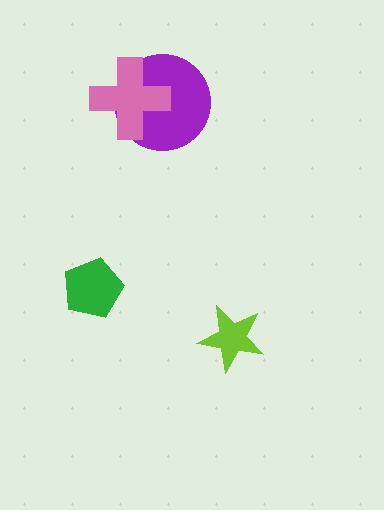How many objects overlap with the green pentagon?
0 objects overlap with the green pentagon.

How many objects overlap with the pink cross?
1 object overlaps with the pink cross.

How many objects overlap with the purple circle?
1 object overlaps with the purple circle.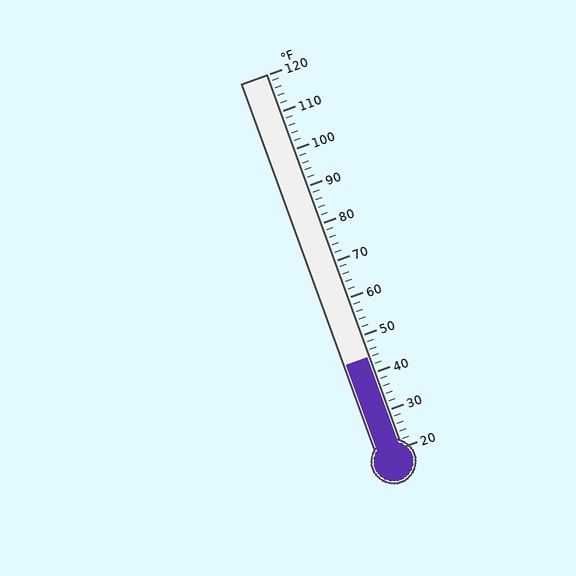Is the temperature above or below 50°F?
The temperature is below 50°F.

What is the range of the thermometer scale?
The thermometer scale ranges from 20°F to 120°F.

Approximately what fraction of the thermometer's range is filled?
The thermometer is filled to approximately 25% of its range.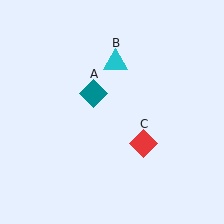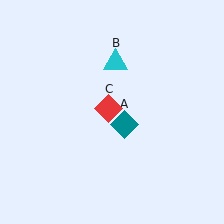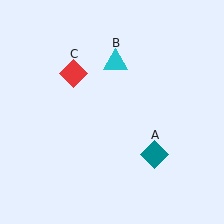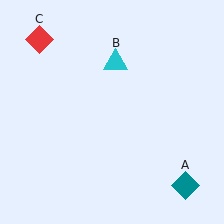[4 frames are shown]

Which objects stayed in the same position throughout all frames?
Cyan triangle (object B) remained stationary.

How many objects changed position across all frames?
2 objects changed position: teal diamond (object A), red diamond (object C).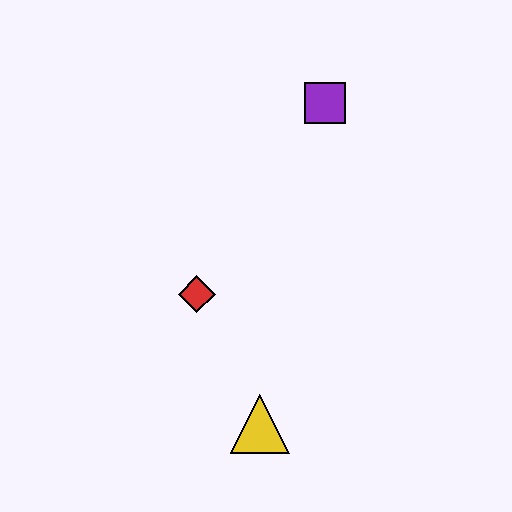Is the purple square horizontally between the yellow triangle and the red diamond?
No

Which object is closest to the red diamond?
The yellow triangle is closest to the red diamond.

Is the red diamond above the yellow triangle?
Yes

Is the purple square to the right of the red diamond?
Yes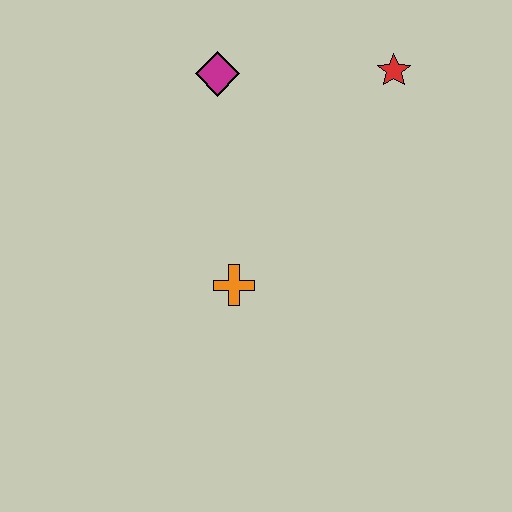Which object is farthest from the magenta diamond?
The orange cross is farthest from the magenta diamond.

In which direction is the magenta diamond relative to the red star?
The magenta diamond is to the left of the red star.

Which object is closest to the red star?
The magenta diamond is closest to the red star.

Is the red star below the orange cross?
No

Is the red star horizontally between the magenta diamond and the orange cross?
No